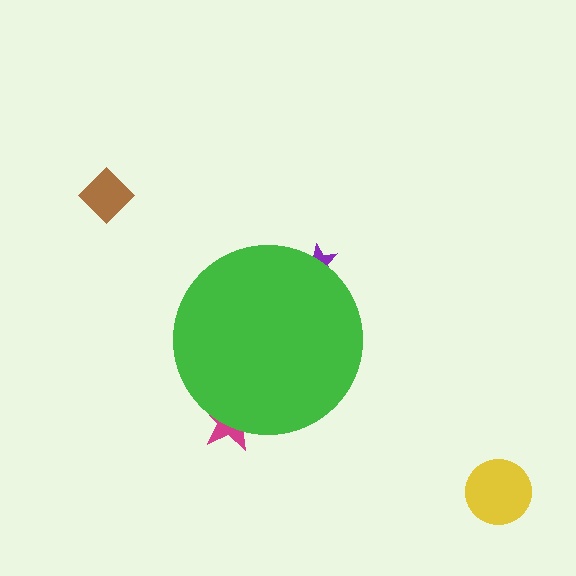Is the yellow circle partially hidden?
No, the yellow circle is fully visible.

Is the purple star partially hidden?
Yes, the purple star is partially hidden behind the green circle.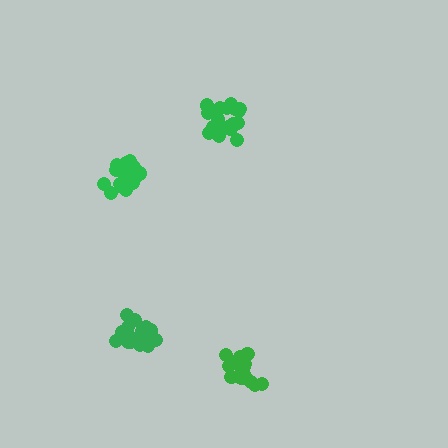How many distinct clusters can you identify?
There are 4 distinct clusters.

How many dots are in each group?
Group 1: 17 dots, Group 2: 16 dots, Group 3: 18 dots, Group 4: 21 dots (72 total).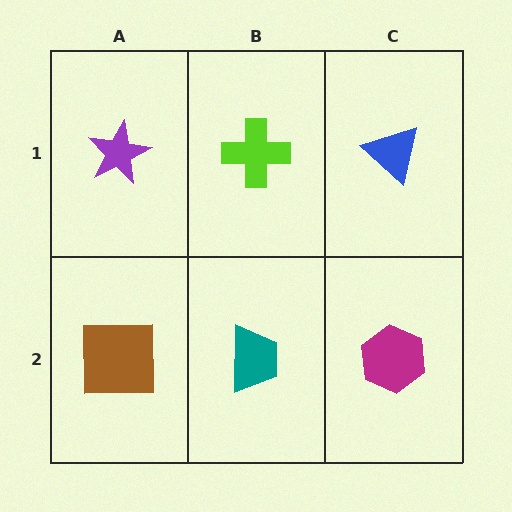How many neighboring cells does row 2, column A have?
2.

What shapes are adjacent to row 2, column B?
A lime cross (row 1, column B), a brown square (row 2, column A), a magenta hexagon (row 2, column C).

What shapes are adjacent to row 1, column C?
A magenta hexagon (row 2, column C), a lime cross (row 1, column B).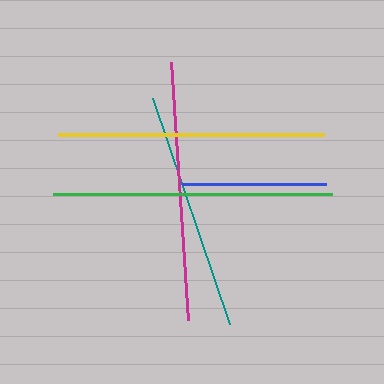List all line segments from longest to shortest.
From longest to shortest: green, yellow, magenta, teal, blue.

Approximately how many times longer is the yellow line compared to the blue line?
The yellow line is approximately 1.8 times the length of the blue line.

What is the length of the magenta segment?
The magenta segment is approximately 259 pixels long.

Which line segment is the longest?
The green line is the longest at approximately 280 pixels.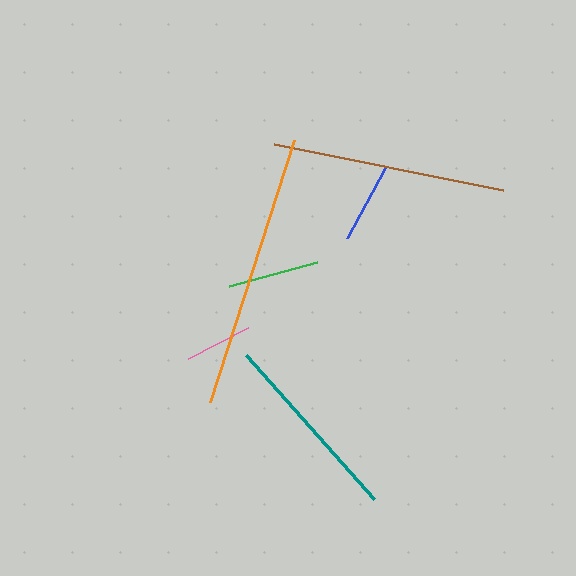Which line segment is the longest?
The orange line is the longest at approximately 275 pixels.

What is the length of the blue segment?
The blue segment is approximately 80 pixels long.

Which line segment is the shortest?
The pink line is the shortest at approximately 67 pixels.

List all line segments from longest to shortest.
From longest to shortest: orange, brown, teal, green, blue, pink.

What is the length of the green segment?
The green segment is approximately 91 pixels long.